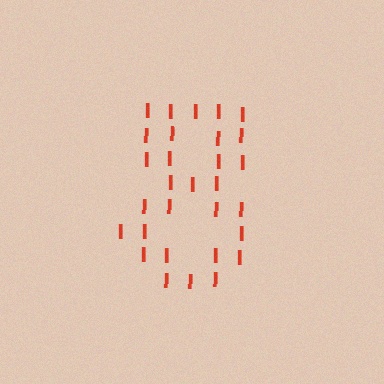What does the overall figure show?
The overall figure shows the digit 8.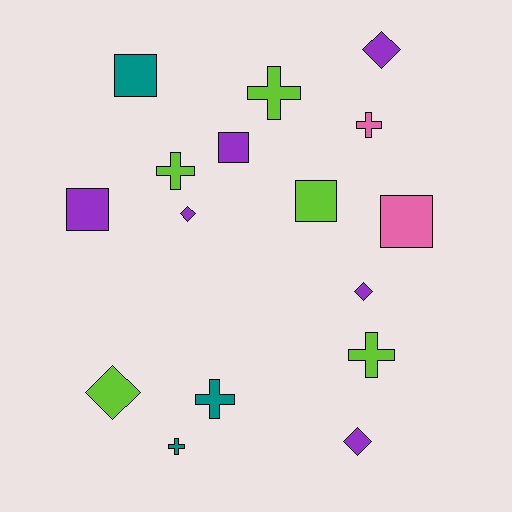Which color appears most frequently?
Purple, with 6 objects.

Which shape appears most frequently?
Cross, with 6 objects.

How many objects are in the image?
There are 16 objects.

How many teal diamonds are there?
There are no teal diamonds.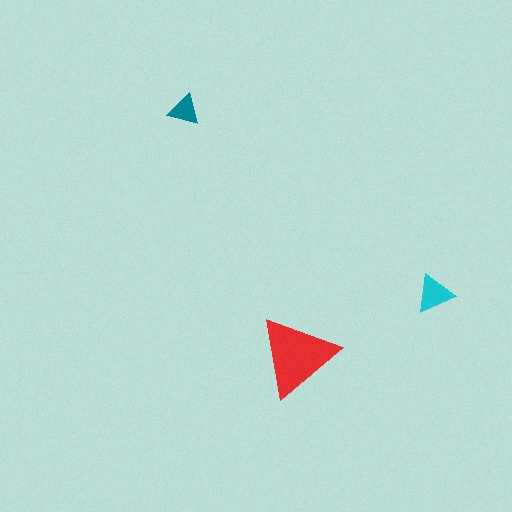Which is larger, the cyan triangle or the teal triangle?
The cyan one.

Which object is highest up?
The teal triangle is topmost.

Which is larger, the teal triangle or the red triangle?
The red one.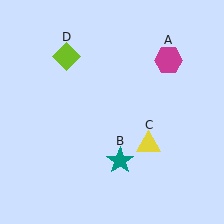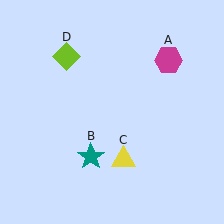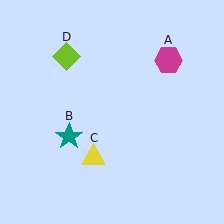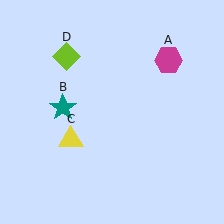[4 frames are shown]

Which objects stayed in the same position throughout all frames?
Magenta hexagon (object A) and lime diamond (object D) remained stationary.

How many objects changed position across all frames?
2 objects changed position: teal star (object B), yellow triangle (object C).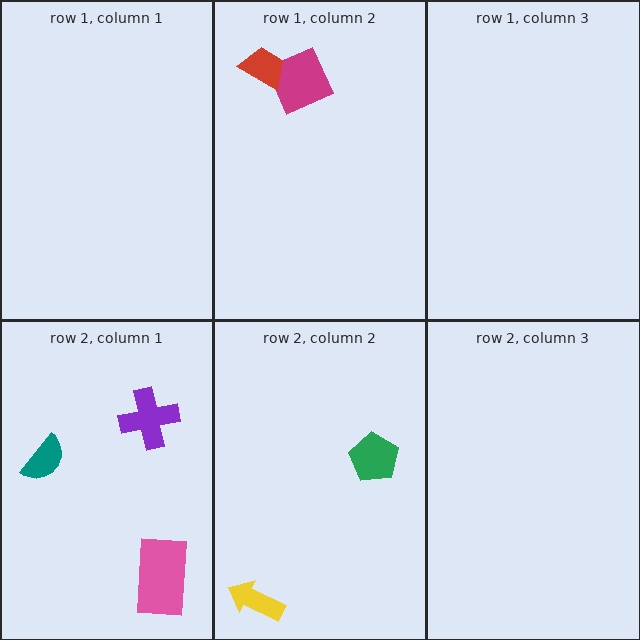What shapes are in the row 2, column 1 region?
The pink rectangle, the purple cross, the teal semicircle.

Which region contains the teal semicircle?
The row 2, column 1 region.